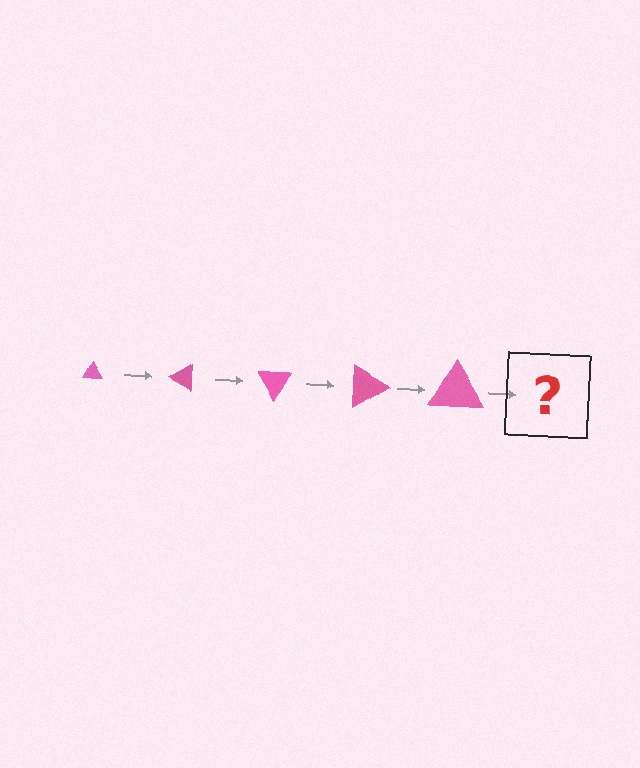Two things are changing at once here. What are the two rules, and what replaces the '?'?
The two rules are that the triangle grows larger each step and it rotates 30 degrees each step. The '?' should be a triangle, larger than the previous one and rotated 150 degrees from the start.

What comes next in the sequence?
The next element should be a triangle, larger than the previous one and rotated 150 degrees from the start.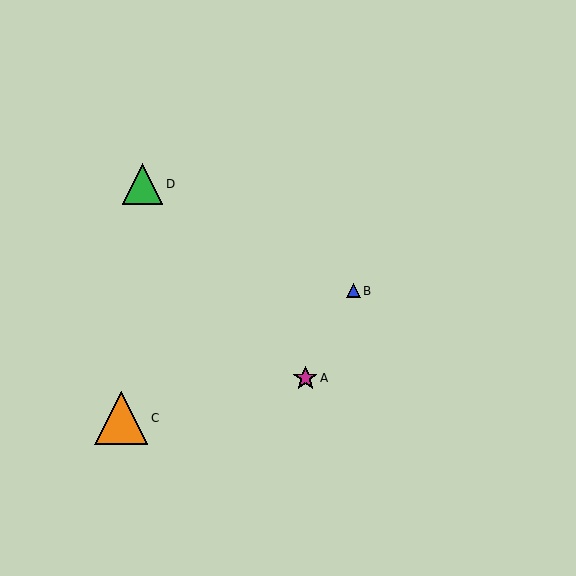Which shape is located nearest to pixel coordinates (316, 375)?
The magenta star (labeled A) at (305, 378) is nearest to that location.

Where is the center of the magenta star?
The center of the magenta star is at (305, 378).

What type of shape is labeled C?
Shape C is an orange triangle.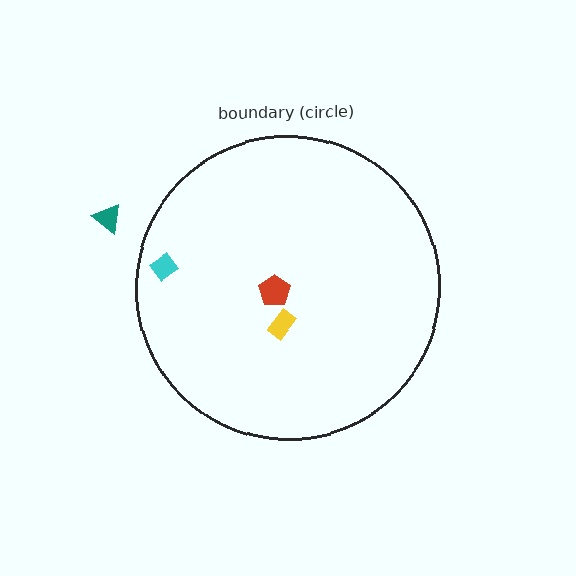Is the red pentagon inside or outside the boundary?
Inside.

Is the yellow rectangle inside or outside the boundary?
Inside.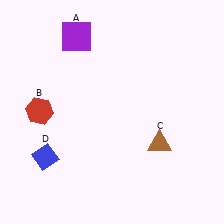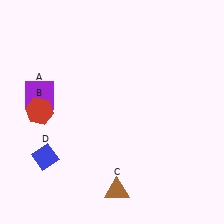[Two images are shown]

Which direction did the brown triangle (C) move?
The brown triangle (C) moved down.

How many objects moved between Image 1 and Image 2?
2 objects moved between the two images.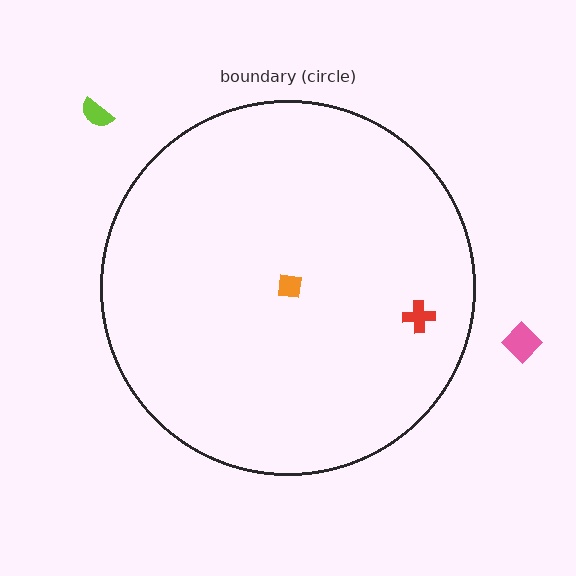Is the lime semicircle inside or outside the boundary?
Outside.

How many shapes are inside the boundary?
2 inside, 2 outside.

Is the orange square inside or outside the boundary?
Inside.